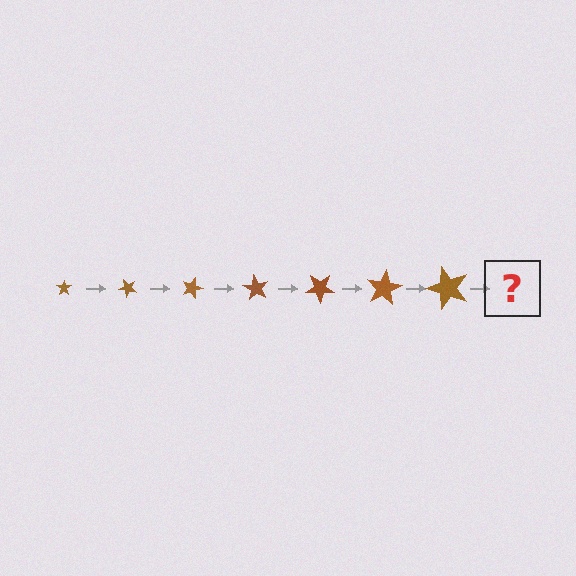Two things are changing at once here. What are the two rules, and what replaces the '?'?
The two rules are that the star grows larger each step and it rotates 45 degrees each step. The '?' should be a star, larger than the previous one and rotated 315 degrees from the start.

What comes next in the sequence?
The next element should be a star, larger than the previous one and rotated 315 degrees from the start.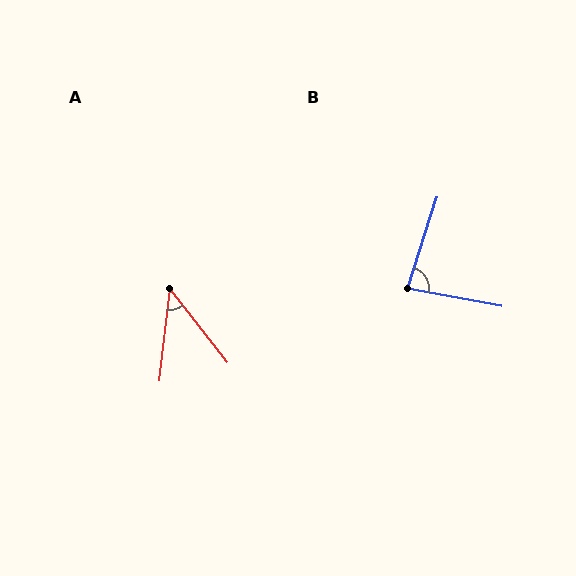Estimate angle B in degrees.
Approximately 83 degrees.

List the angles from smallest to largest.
A (45°), B (83°).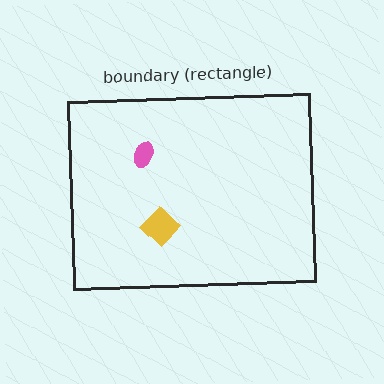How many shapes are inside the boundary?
2 inside, 0 outside.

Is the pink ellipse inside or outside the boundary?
Inside.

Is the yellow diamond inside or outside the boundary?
Inside.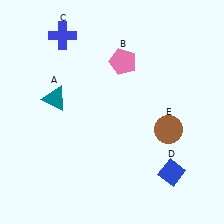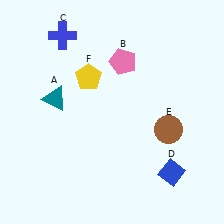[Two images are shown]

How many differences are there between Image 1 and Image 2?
There is 1 difference between the two images.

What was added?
A yellow pentagon (F) was added in Image 2.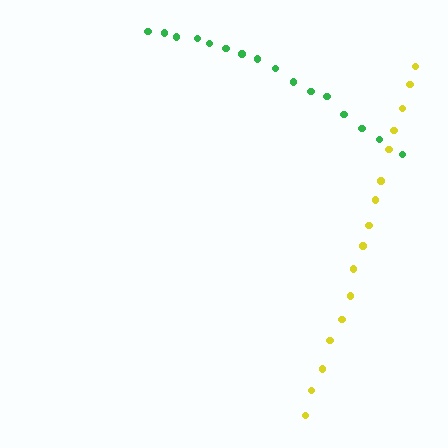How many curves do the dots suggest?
There are 2 distinct paths.